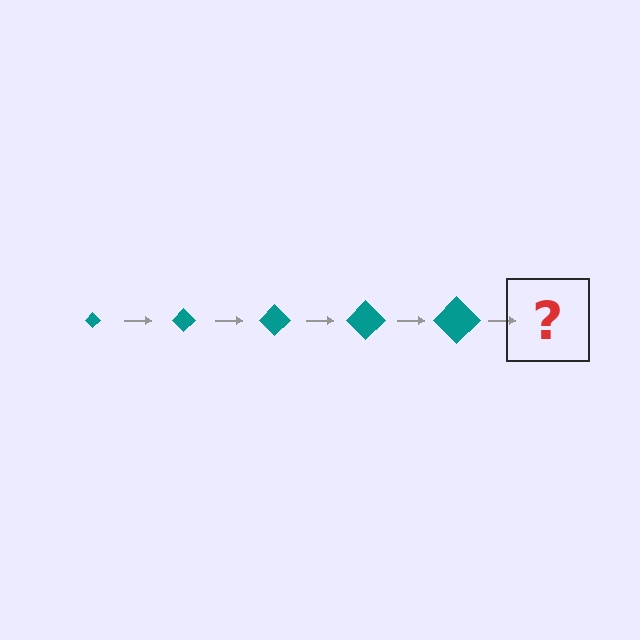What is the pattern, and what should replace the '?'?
The pattern is that the diamond gets progressively larger each step. The '?' should be a teal diamond, larger than the previous one.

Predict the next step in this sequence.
The next step is a teal diamond, larger than the previous one.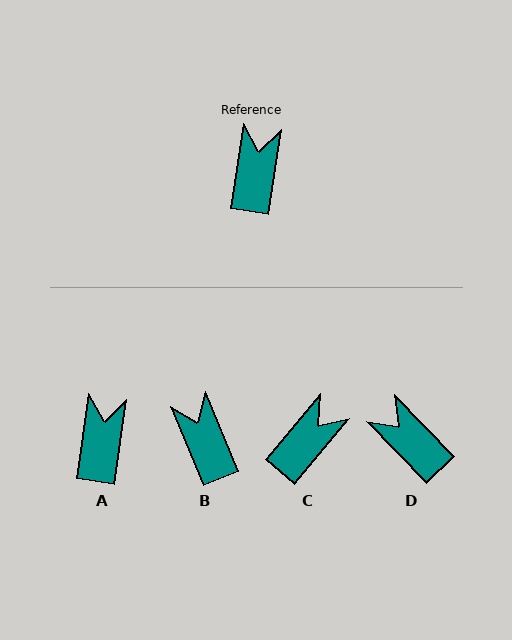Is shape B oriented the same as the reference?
No, it is off by about 31 degrees.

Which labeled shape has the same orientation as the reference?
A.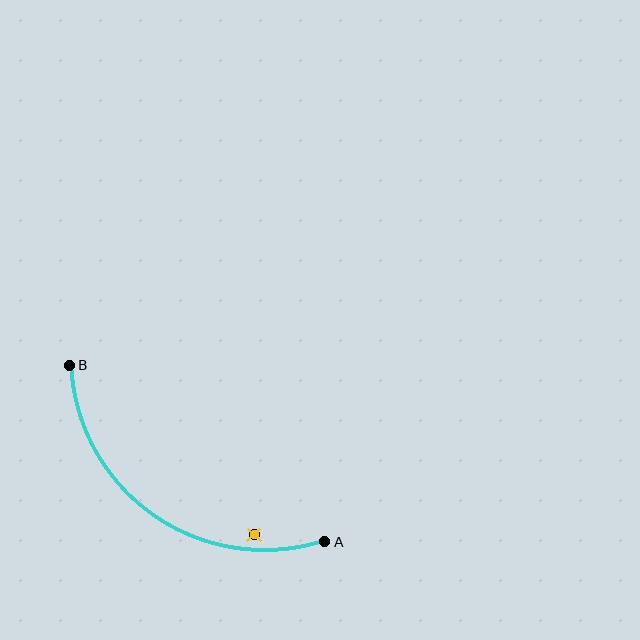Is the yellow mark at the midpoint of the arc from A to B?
No — the yellow mark does not lie on the arc at all. It sits slightly inside the curve.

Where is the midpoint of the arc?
The arc midpoint is the point on the curve farthest from the straight line joining A and B. It sits below and to the left of that line.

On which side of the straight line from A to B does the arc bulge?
The arc bulges below and to the left of the straight line connecting A and B.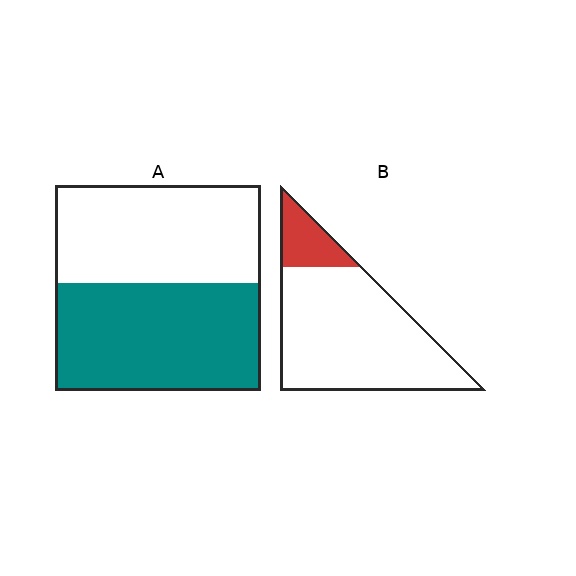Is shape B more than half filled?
No.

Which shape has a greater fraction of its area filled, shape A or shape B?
Shape A.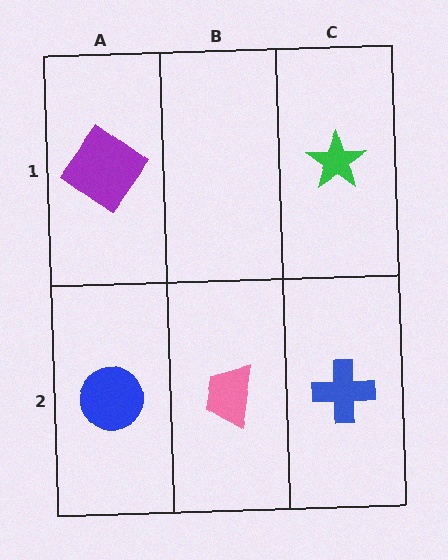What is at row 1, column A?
A purple diamond.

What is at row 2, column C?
A blue cross.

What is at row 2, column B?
A pink trapezoid.